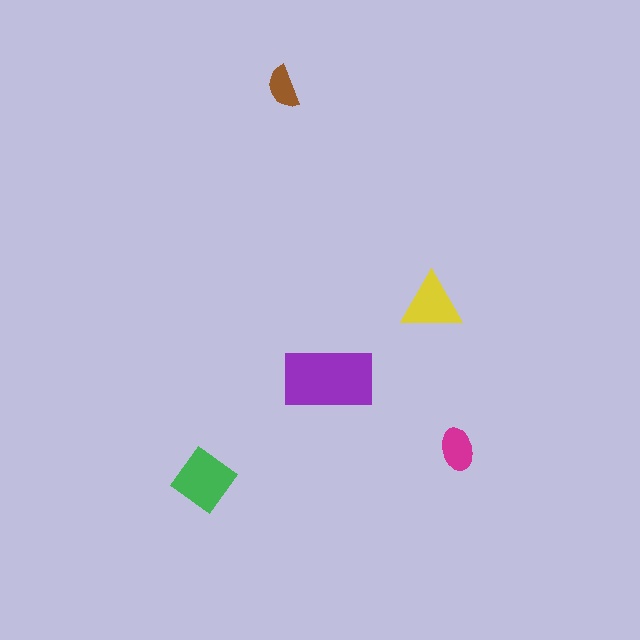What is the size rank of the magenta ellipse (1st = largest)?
4th.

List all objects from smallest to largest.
The brown semicircle, the magenta ellipse, the yellow triangle, the green diamond, the purple rectangle.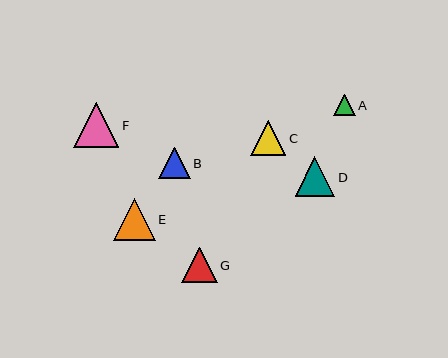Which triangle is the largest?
Triangle F is the largest with a size of approximately 45 pixels.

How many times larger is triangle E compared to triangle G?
Triangle E is approximately 1.2 times the size of triangle G.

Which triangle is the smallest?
Triangle A is the smallest with a size of approximately 21 pixels.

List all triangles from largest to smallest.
From largest to smallest: F, E, D, G, C, B, A.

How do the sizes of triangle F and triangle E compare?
Triangle F and triangle E are approximately the same size.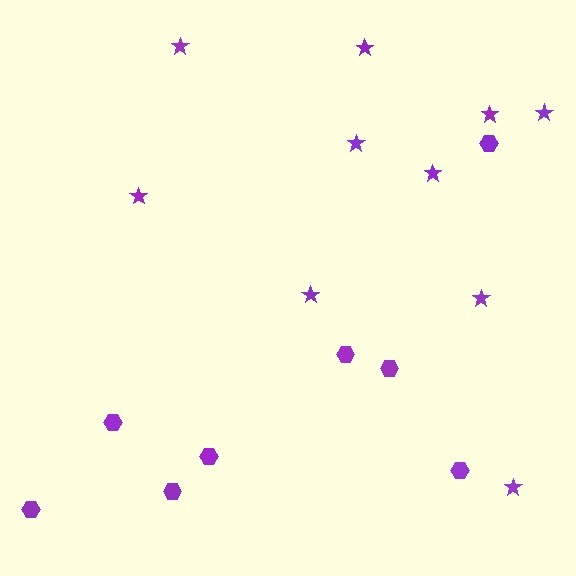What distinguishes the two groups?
There are 2 groups: one group of stars (10) and one group of hexagons (8).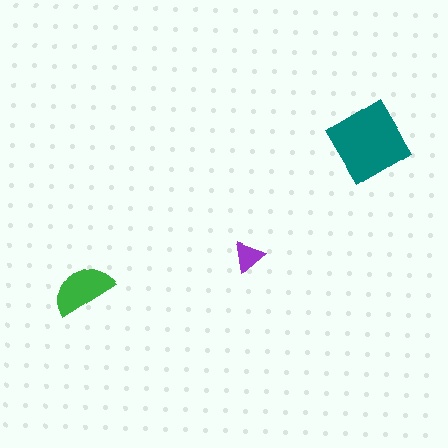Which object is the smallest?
The purple triangle.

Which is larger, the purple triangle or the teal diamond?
The teal diamond.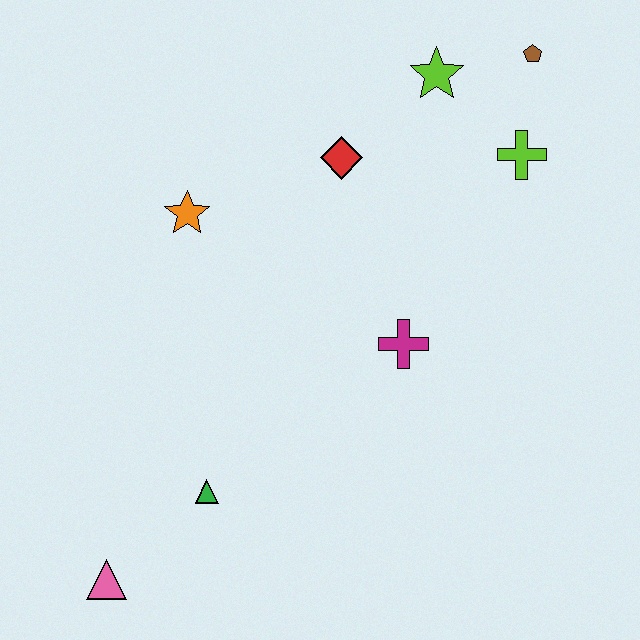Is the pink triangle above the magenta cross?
No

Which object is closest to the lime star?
The brown pentagon is closest to the lime star.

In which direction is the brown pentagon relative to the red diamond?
The brown pentagon is to the right of the red diamond.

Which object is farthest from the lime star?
The pink triangle is farthest from the lime star.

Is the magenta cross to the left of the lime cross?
Yes